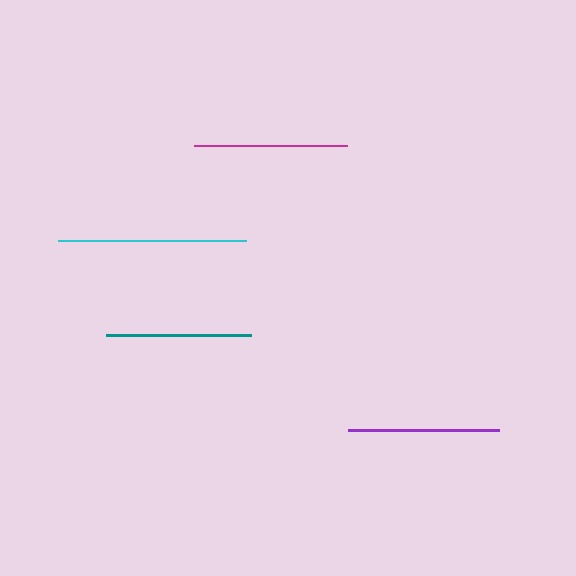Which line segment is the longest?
The cyan line is the longest at approximately 188 pixels.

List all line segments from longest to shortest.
From longest to shortest: cyan, magenta, purple, teal.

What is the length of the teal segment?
The teal segment is approximately 145 pixels long.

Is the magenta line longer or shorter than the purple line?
The magenta line is longer than the purple line.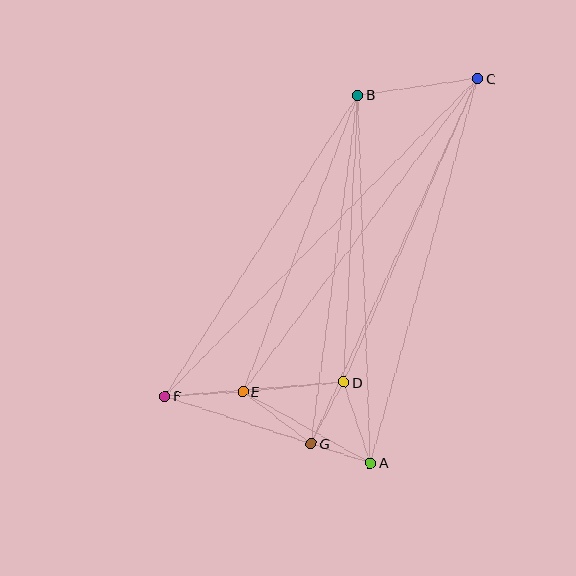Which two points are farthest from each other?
Points C and F are farthest from each other.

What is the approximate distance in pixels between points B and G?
The distance between B and G is approximately 351 pixels.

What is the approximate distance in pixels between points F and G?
The distance between F and G is approximately 154 pixels.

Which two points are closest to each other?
Points A and G are closest to each other.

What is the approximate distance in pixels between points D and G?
The distance between D and G is approximately 70 pixels.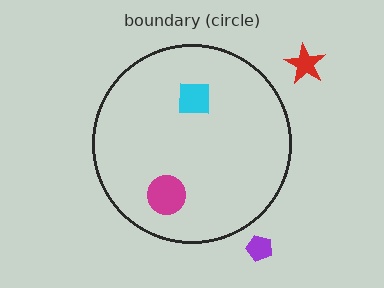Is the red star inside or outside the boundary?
Outside.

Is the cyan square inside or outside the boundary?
Inside.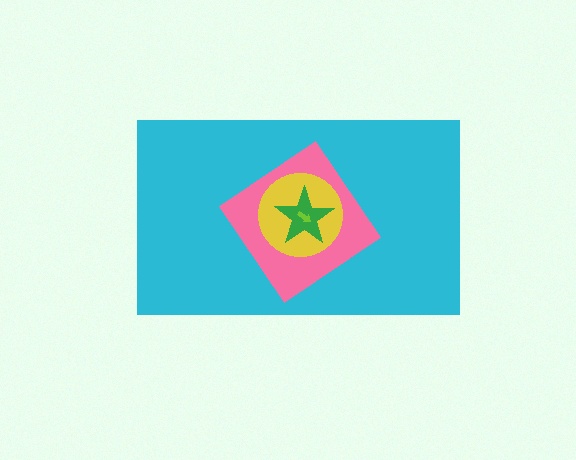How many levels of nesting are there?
5.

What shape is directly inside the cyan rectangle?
The pink diamond.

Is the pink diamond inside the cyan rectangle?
Yes.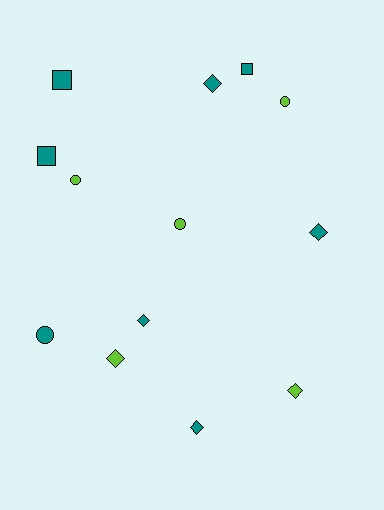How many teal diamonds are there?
There are 4 teal diamonds.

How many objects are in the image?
There are 13 objects.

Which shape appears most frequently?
Diamond, with 6 objects.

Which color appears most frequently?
Teal, with 8 objects.